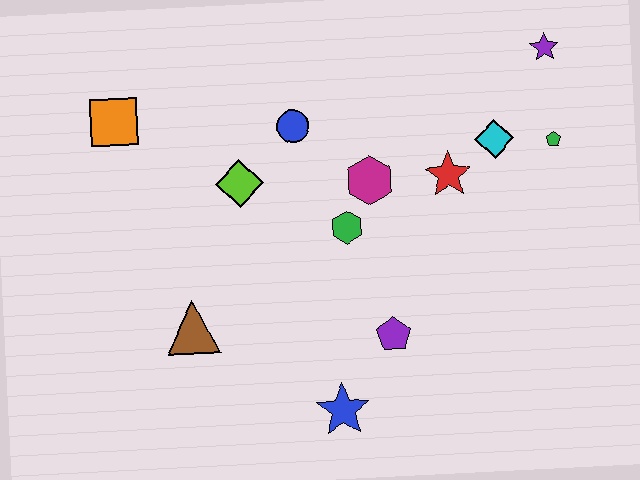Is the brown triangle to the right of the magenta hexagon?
No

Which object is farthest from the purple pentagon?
The orange square is farthest from the purple pentagon.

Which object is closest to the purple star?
The green pentagon is closest to the purple star.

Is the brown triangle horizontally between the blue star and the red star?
No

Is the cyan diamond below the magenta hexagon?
No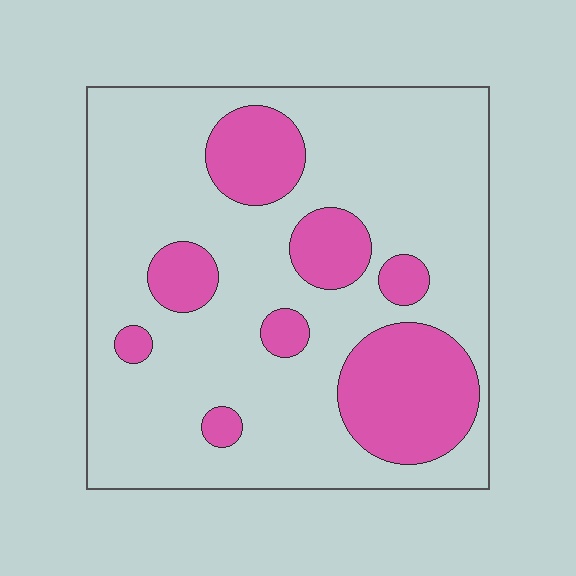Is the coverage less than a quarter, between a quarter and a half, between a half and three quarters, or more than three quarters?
Less than a quarter.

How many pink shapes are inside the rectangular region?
8.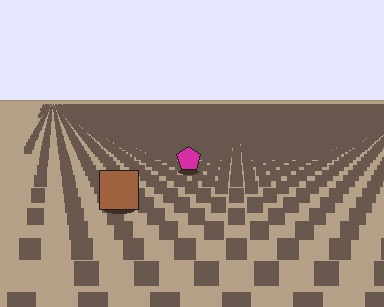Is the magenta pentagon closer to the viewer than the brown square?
No. The brown square is closer — you can tell from the texture gradient: the ground texture is coarser near it.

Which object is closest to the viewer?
The brown square is closest. The texture marks near it are larger and more spread out.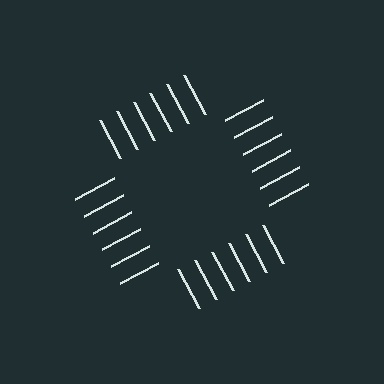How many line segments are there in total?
24 — 6 along each of the 4 edges.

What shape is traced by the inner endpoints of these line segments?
An illusory square — the line segments terminate on its edges but no continuous stroke is drawn.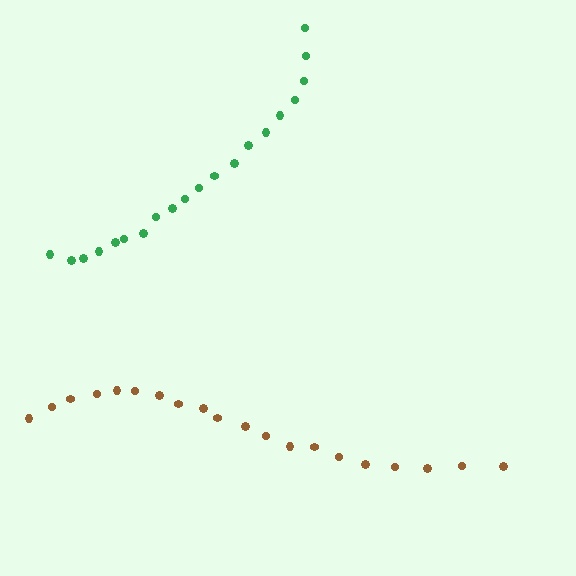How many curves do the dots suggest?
There are 2 distinct paths.